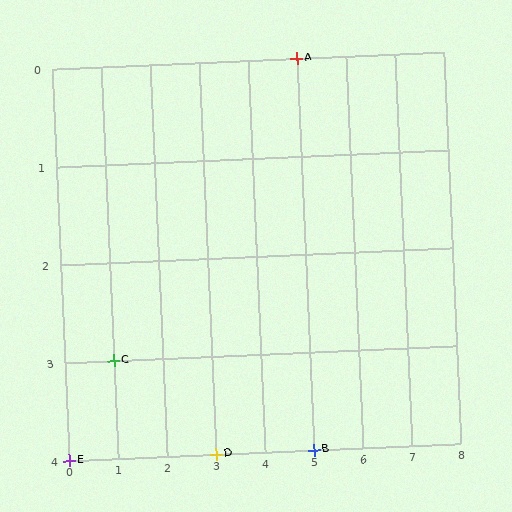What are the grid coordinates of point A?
Point A is at grid coordinates (5, 0).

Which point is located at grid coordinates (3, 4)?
Point D is at (3, 4).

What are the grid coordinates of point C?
Point C is at grid coordinates (1, 3).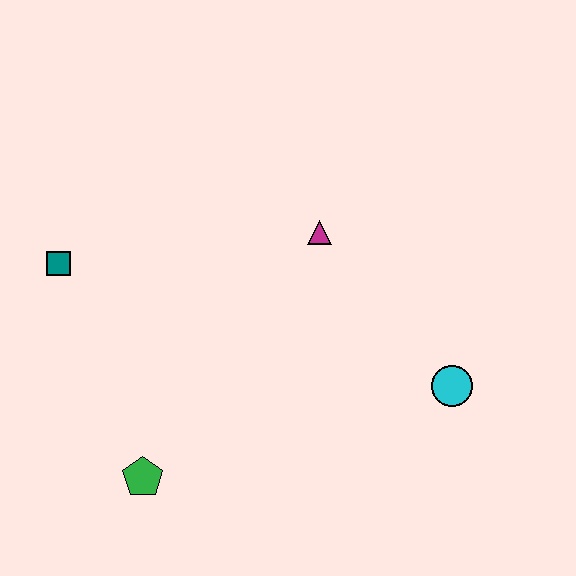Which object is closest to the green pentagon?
The teal square is closest to the green pentagon.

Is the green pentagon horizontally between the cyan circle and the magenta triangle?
No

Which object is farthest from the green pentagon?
The cyan circle is farthest from the green pentagon.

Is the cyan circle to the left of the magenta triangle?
No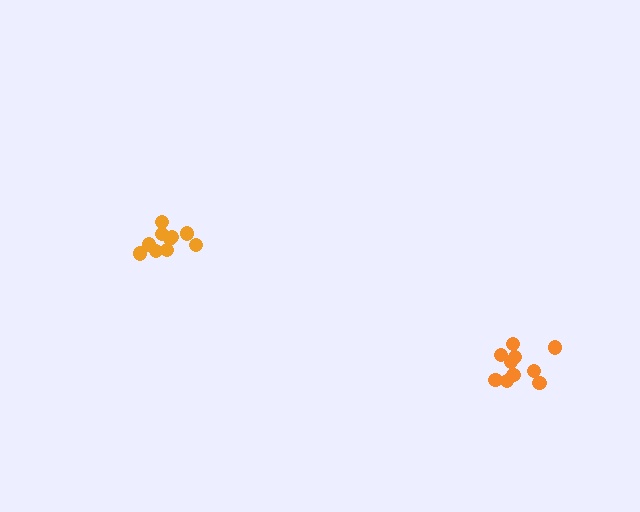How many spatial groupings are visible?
There are 2 spatial groupings.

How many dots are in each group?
Group 1: 10 dots, Group 2: 10 dots (20 total).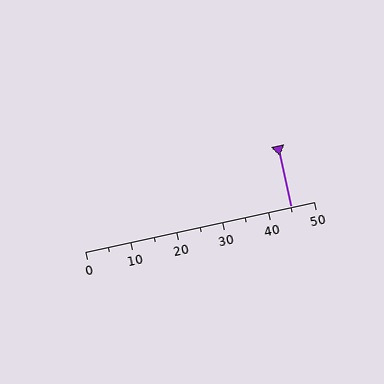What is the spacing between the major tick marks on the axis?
The major ticks are spaced 10 apart.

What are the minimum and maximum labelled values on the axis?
The axis runs from 0 to 50.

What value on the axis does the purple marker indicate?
The marker indicates approximately 45.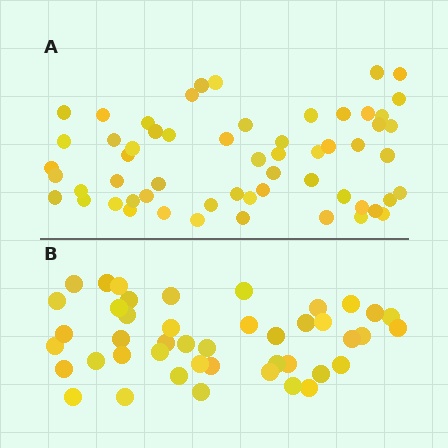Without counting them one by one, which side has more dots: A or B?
Region A (the top region) has more dots.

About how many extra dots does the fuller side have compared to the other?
Region A has approximately 15 more dots than region B.